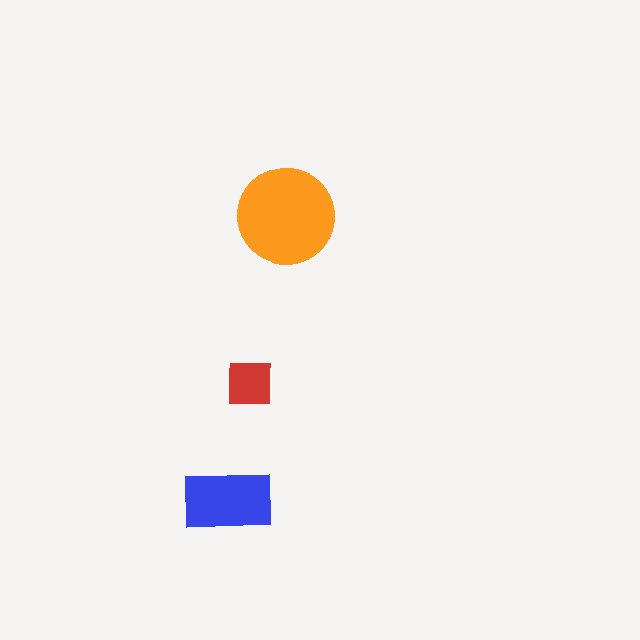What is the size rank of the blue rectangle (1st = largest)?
2nd.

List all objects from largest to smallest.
The orange circle, the blue rectangle, the red square.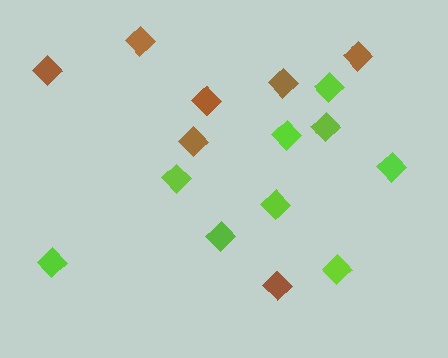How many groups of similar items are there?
There are 2 groups: one group of lime diamonds (9) and one group of brown diamonds (7).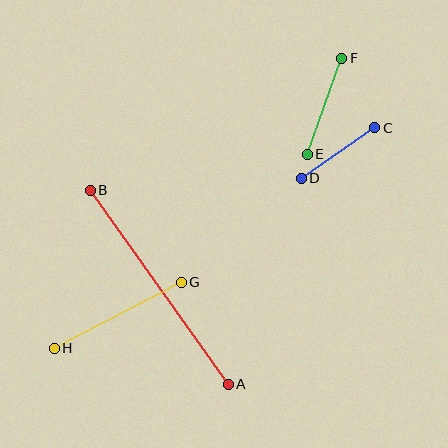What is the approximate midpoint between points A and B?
The midpoint is at approximately (159, 287) pixels.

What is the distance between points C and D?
The distance is approximately 89 pixels.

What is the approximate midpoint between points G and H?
The midpoint is at approximately (118, 315) pixels.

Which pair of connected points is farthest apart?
Points A and B are farthest apart.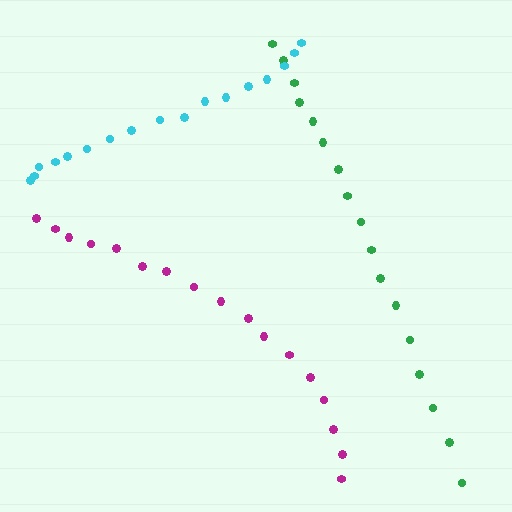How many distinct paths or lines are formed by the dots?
There are 3 distinct paths.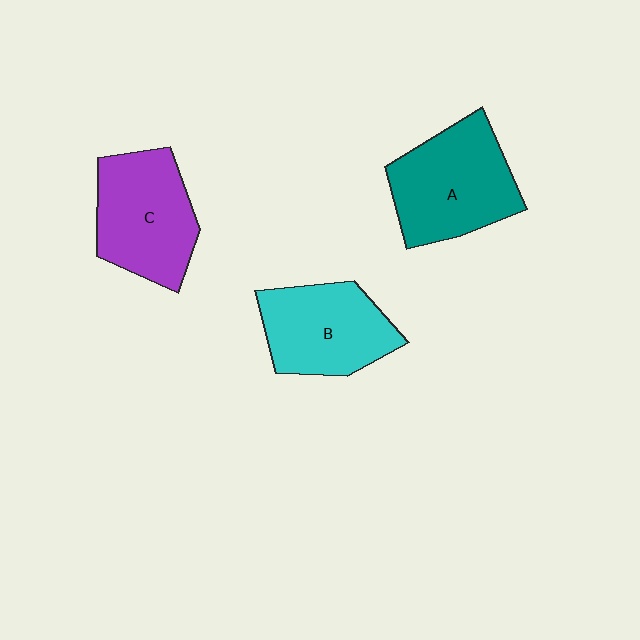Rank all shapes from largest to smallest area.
From largest to smallest: A (teal), C (purple), B (cyan).